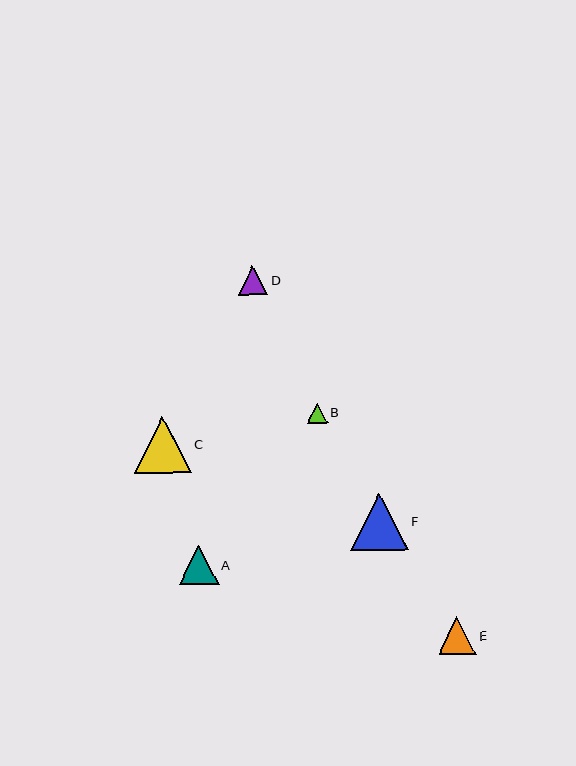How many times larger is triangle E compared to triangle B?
Triangle E is approximately 1.9 times the size of triangle B.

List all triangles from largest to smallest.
From largest to smallest: F, C, A, E, D, B.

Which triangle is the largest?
Triangle F is the largest with a size of approximately 57 pixels.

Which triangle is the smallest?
Triangle B is the smallest with a size of approximately 20 pixels.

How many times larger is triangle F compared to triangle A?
Triangle F is approximately 1.5 times the size of triangle A.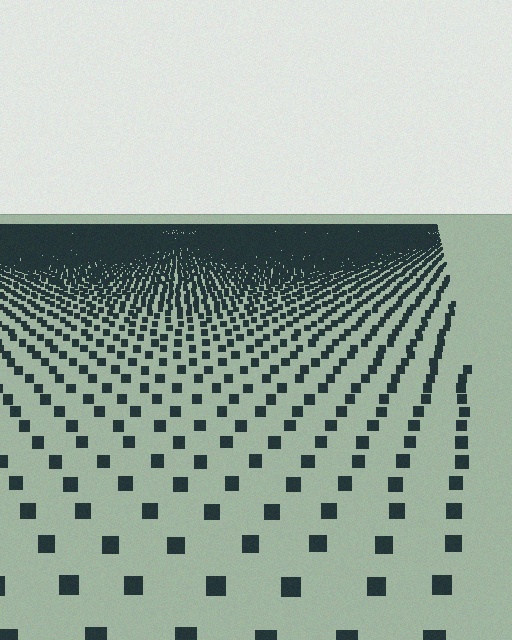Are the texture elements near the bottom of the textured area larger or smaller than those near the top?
Larger. Near the bottom, elements are closer to the viewer and appear at a bigger on-screen size.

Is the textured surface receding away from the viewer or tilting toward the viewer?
The surface is receding away from the viewer. Texture elements get smaller and denser toward the top.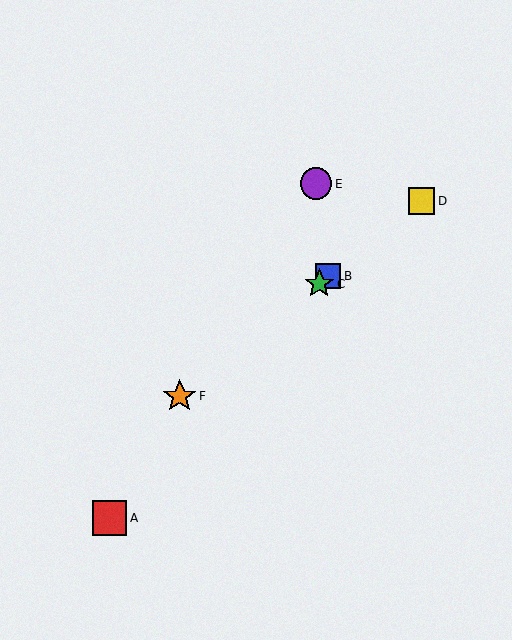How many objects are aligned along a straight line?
4 objects (B, C, D, F) are aligned along a straight line.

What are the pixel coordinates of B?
Object B is at (328, 276).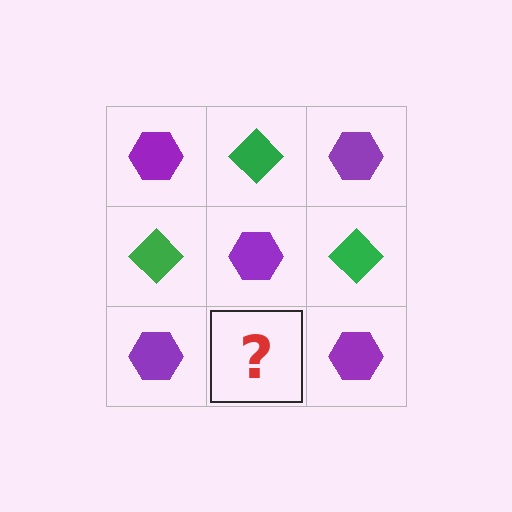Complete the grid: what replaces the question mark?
The question mark should be replaced with a green diamond.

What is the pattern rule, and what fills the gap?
The rule is that it alternates purple hexagon and green diamond in a checkerboard pattern. The gap should be filled with a green diamond.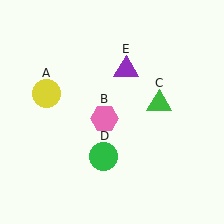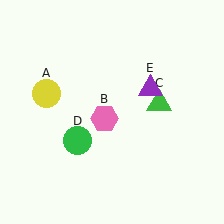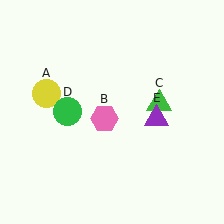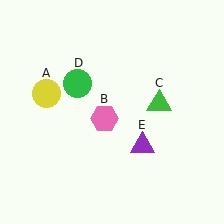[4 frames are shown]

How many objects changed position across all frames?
2 objects changed position: green circle (object D), purple triangle (object E).